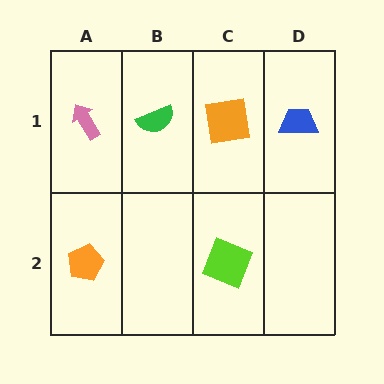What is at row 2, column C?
A lime square.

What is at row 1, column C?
An orange square.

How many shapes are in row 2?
2 shapes.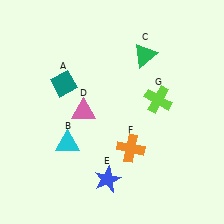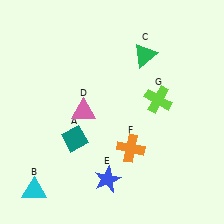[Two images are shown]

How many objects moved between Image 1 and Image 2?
2 objects moved between the two images.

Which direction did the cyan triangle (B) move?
The cyan triangle (B) moved down.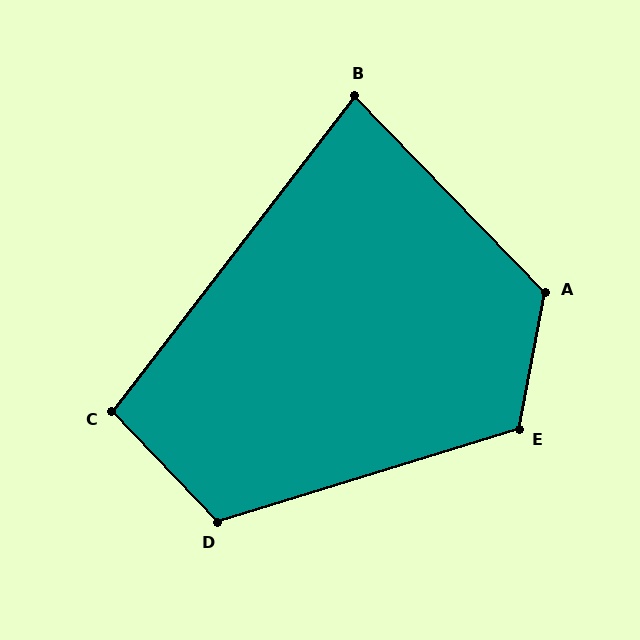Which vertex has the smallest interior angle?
B, at approximately 82 degrees.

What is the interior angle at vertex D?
Approximately 116 degrees (obtuse).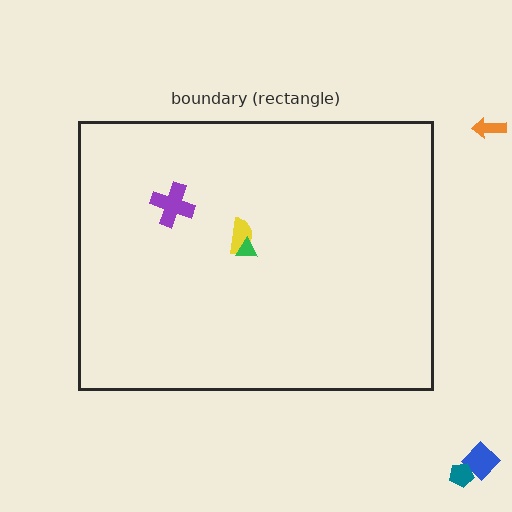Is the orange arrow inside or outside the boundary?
Outside.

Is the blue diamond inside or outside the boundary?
Outside.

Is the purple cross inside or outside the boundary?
Inside.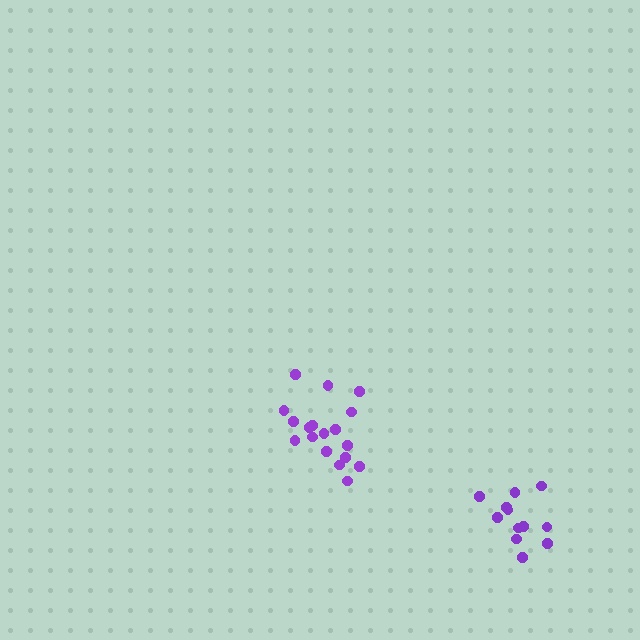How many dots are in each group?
Group 1: 18 dots, Group 2: 12 dots (30 total).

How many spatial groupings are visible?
There are 2 spatial groupings.